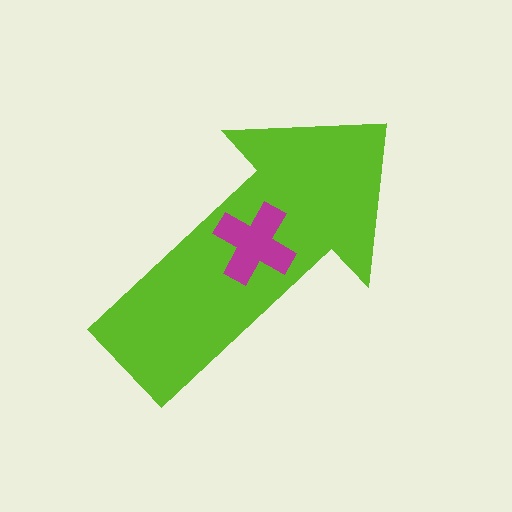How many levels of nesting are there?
2.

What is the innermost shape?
The magenta cross.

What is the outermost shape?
The lime arrow.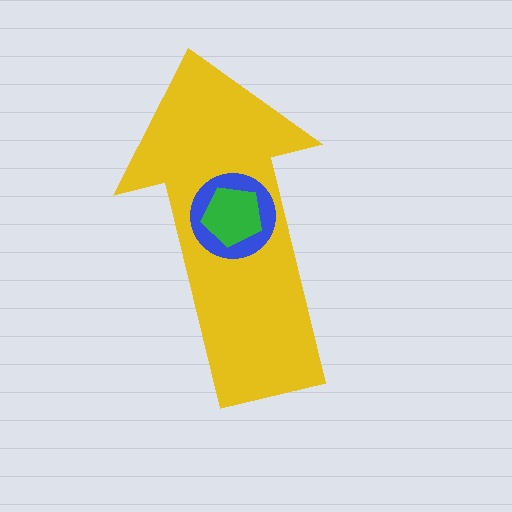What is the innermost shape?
The green pentagon.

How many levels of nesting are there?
3.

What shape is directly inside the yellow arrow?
The blue circle.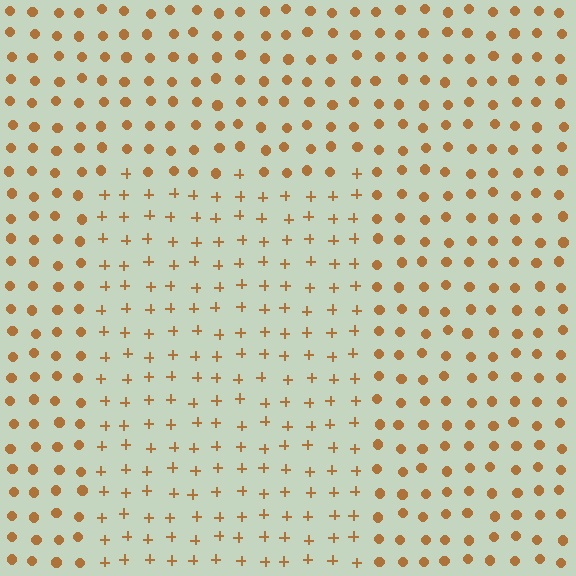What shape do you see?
I see a rectangle.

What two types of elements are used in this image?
The image uses plus signs inside the rectangle region and circles outside it.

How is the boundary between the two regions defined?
The boundary is defined by a change in element shape: plus signs inside vs. circles outside. All elements share the same color and spacing.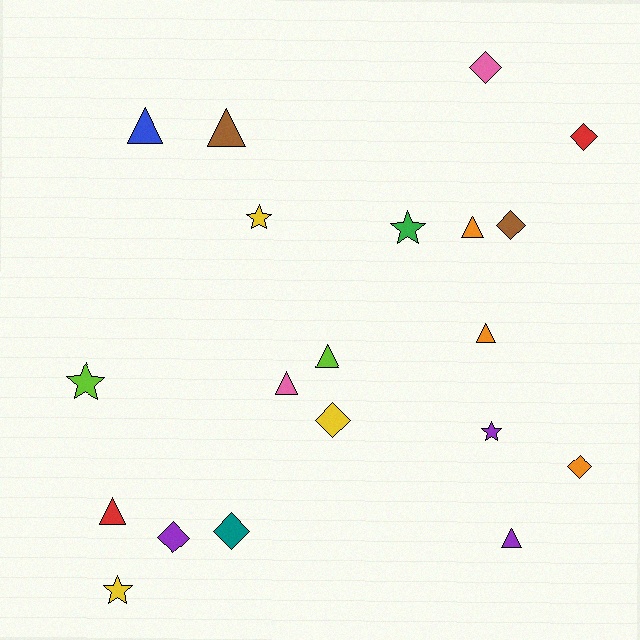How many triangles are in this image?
There are 8 triangles.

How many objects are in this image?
There are 20 objects.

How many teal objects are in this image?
There is 1 teal object.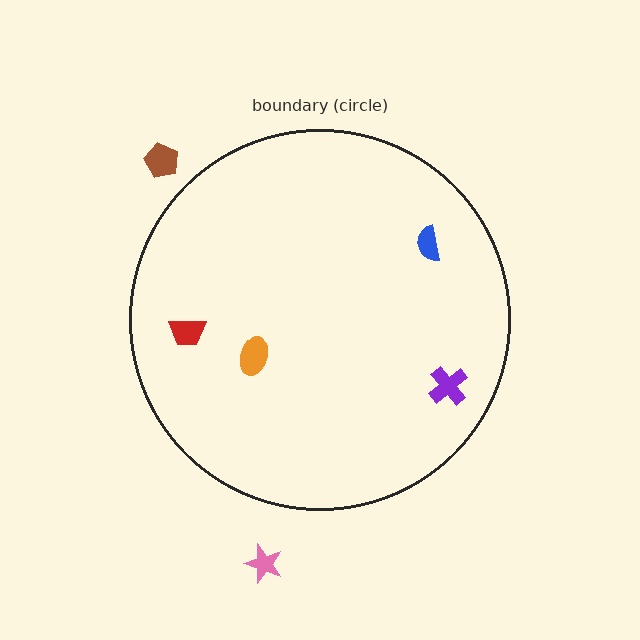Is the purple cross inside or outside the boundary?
Inside.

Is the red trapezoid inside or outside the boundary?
Inside.